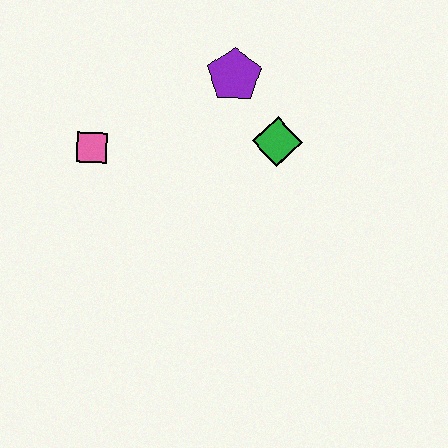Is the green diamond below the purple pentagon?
Yes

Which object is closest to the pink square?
The purple pentagon is closest to the pink square.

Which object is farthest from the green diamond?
The pink square is farthest from the green diamond.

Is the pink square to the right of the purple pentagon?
No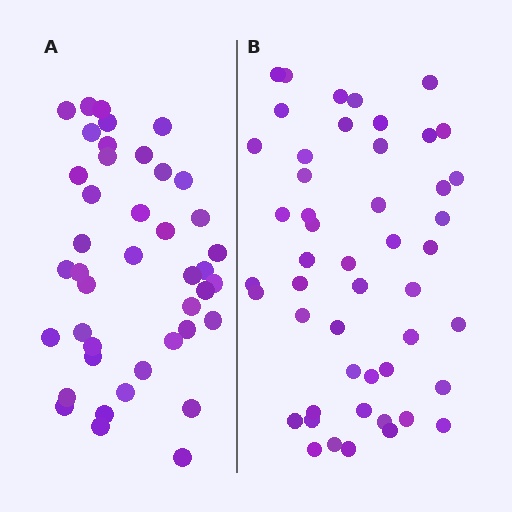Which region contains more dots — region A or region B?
Region B (the right region) has more dots.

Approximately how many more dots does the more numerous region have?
Region B has roughly 8 or so more dots than region A.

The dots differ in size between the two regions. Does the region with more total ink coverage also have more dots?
No. Region A has more total ink coverage because its dots are larger, but region B actually contains more individual dots. Total area can be misleading — the number of items is what matters here.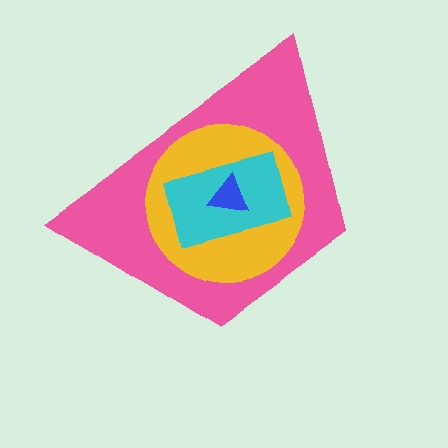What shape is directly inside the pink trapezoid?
The yellow circle.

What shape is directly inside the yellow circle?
The cyan rectangle.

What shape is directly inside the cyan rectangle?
The blue triangle.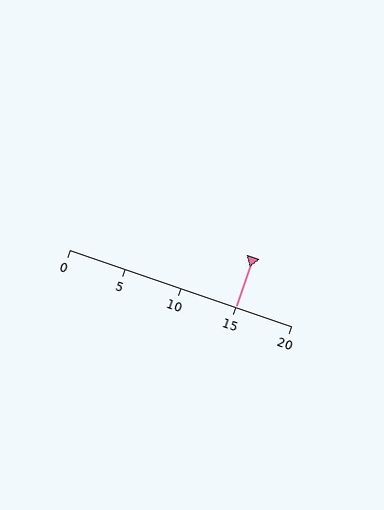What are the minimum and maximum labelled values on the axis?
The axis runs from 0 to 20.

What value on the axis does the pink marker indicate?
The marker indicates approximately 15.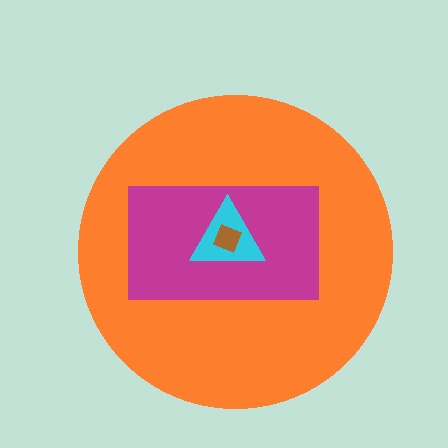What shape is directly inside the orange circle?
The magenta rectangle.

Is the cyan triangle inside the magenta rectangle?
Yes.